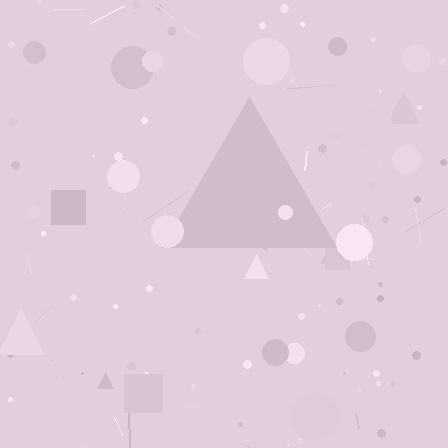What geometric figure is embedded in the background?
A triangle is embedded in the background.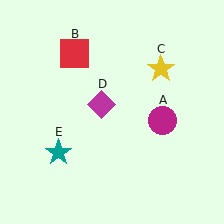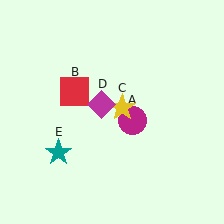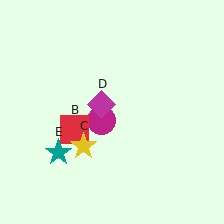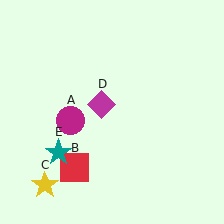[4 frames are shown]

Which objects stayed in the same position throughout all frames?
Magenta diamond (object D) and teal star (object E) remained stationary.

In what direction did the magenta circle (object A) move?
The magenta circle (object A) moved left.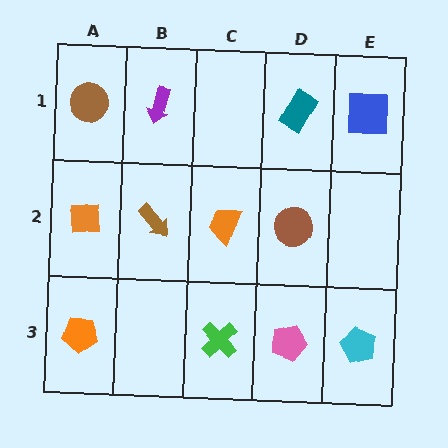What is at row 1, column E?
A blue square.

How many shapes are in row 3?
4 shapes.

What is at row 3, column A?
An orange pentagon.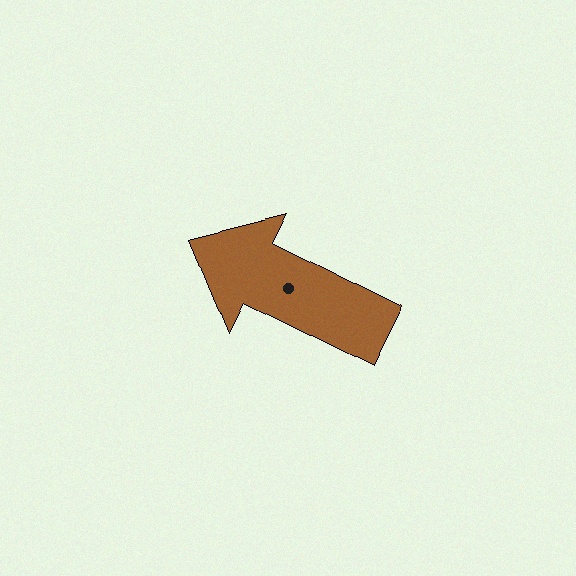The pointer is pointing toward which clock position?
Roughly 10 o'clock.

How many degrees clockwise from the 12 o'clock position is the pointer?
Approximately 297 degrees.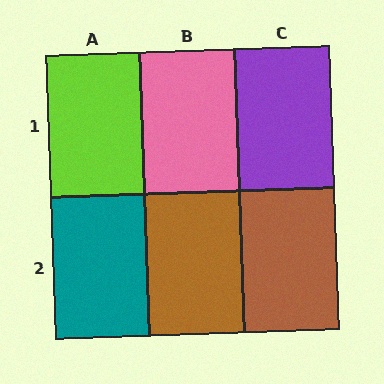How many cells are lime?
1 cell is lime.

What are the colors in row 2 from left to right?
Teal, brown, brown.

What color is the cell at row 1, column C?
Purple.